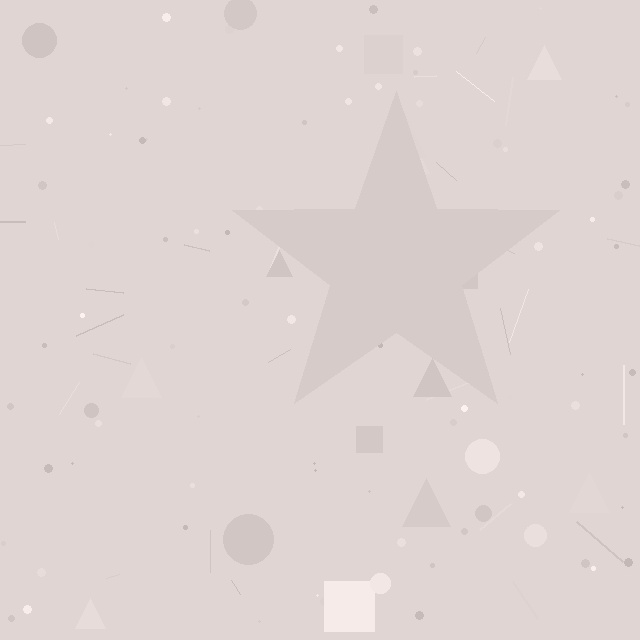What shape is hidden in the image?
A star is hidden in the image.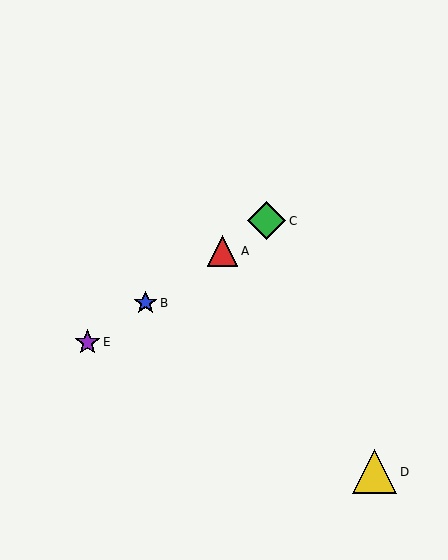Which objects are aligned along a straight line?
Objects A, B, C, E are aligned along a straight line.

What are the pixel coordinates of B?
Object B is at (146, 303).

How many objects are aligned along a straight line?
4 objects (A, B, C, E) are aligned along a straight line.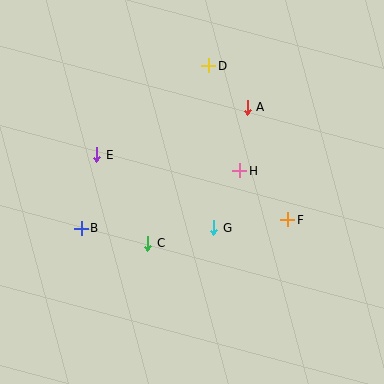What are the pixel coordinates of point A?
Point A is at (247, 107).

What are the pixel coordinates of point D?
Point D is at (209, 66).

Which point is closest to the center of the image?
Point G at (214, 228) is closest to the center.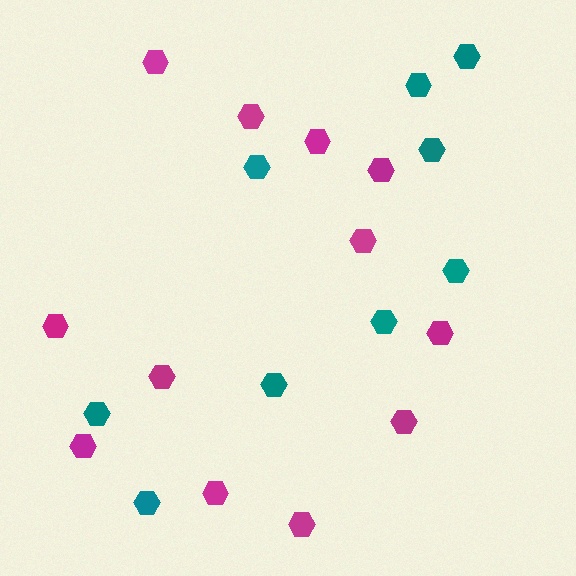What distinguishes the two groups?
There are 2 groups: one group of teal hexagons (9) and one group of magenta hexagons (12).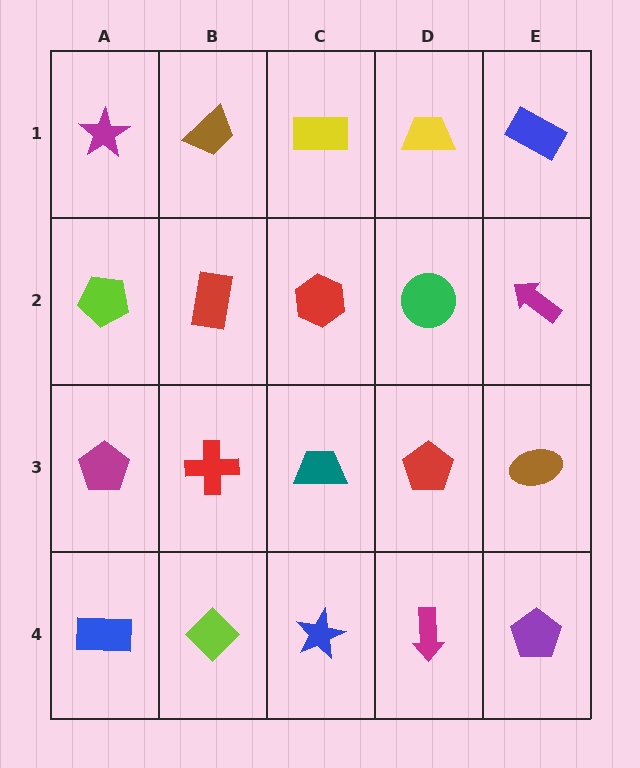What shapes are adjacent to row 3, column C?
A red hexagon (row 2, column C), a blue star (row 4, column C), a red cross (row 3, column B), a red pentagon (row 3, column D).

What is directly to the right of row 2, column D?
A magenta arrow.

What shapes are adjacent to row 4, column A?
A magenta pentagon (row 3, column A), a lime diamond (row 4, column B).